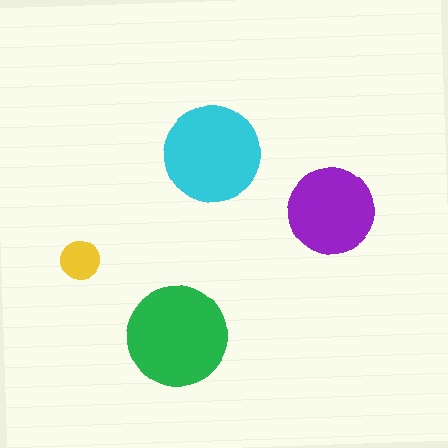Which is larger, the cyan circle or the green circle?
The green one.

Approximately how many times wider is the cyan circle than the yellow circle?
About 2.5 times wider.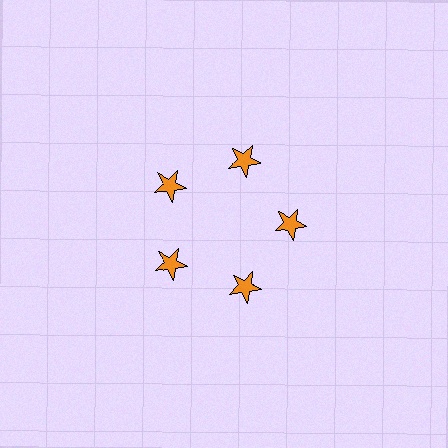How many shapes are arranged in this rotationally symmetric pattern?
There are 5 shapes, arranged in 5 groups of 1.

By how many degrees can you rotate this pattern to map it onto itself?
The pattern maps onto itself every 72 degrees of rotation.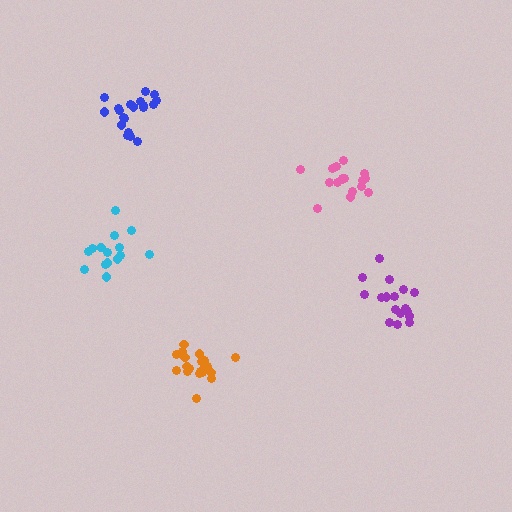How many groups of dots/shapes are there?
There are 5 groups.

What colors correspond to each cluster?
The clusters are colored: purple, blue, cyan, pink, orange.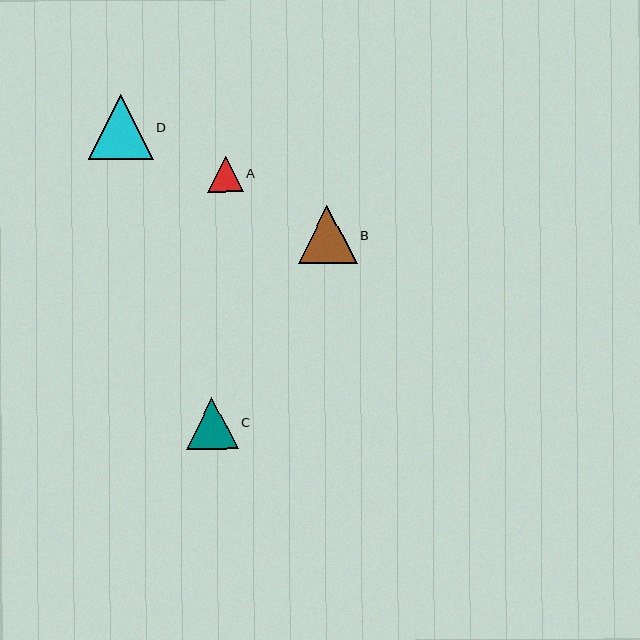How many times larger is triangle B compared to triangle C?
Triangle B is approximately 1.1 times the size of triangle C.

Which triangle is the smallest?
Triangle A is the smallest with a size of approximately 36 pixels.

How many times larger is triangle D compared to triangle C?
Triangle D is approximately 1.2 times the size of triangle C.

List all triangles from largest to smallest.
From largest to smallest: D, B, C, A.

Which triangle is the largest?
Triangle D is the largest with a size of approximately 65 pixels.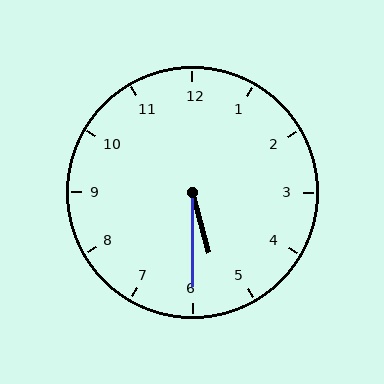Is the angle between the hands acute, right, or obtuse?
It is acute.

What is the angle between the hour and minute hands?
Approximately 15 degrees.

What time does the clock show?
5:30.